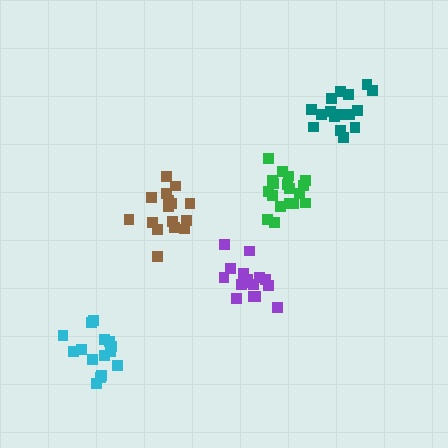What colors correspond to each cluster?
The clusters are colored: green, cyan, brown, teal, purple.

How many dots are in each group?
Group 1: 18 dots, Group 2: 15 dots, Group 3: 17 dots, Group 4: 16 dots, Group 5: 16 dots (82 total).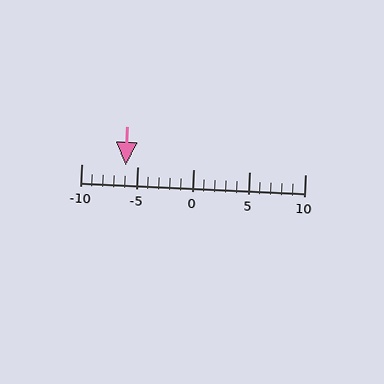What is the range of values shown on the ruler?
The ruler shows values from -10 to 10.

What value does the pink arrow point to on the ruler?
The pink arrow points to approximately -6.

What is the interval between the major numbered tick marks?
The major tick marks are spaced 5 units apart.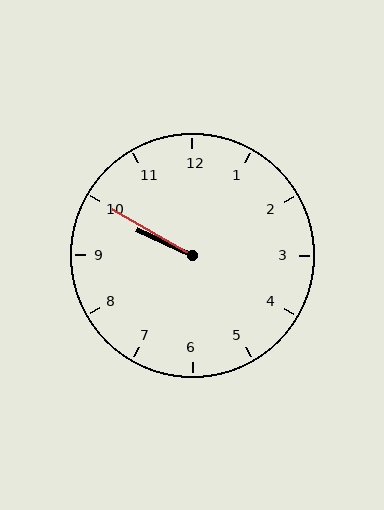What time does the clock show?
9:50.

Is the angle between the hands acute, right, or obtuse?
It is acute.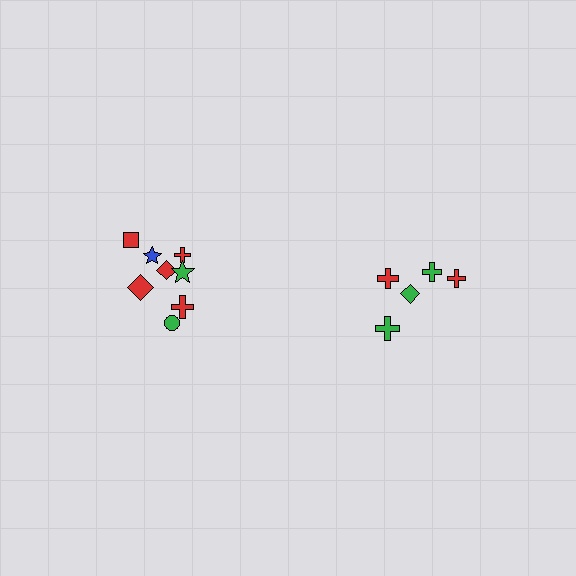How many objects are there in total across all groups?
There are 13 objects.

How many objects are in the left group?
There are 8 objects.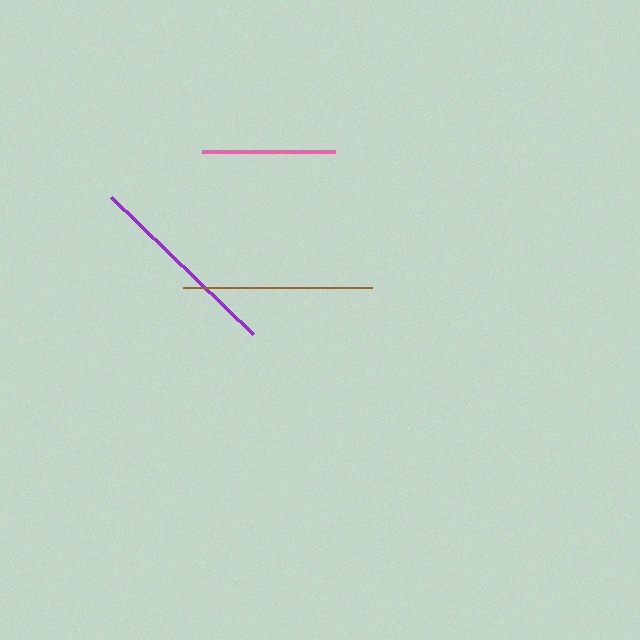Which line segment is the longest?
The purple line is the longest at approximately 198 pixels.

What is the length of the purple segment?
The purple segment is approximately 198 pixels long.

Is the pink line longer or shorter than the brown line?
The brown line is longer than the pink line.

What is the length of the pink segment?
The pink segment is approximately 133 pixels long.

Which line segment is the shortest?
The pink line is the shortest at approximately 133 pixels.